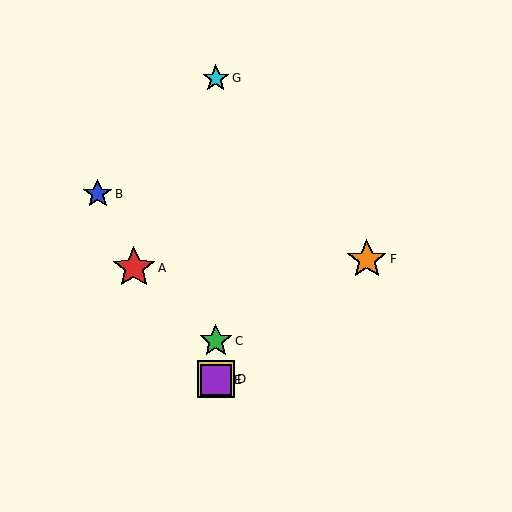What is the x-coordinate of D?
Object D is at x≈216.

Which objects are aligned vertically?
Objects C, D, E, G are aligned vertically.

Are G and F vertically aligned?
No, G is at x≈216 and F is at x≈367.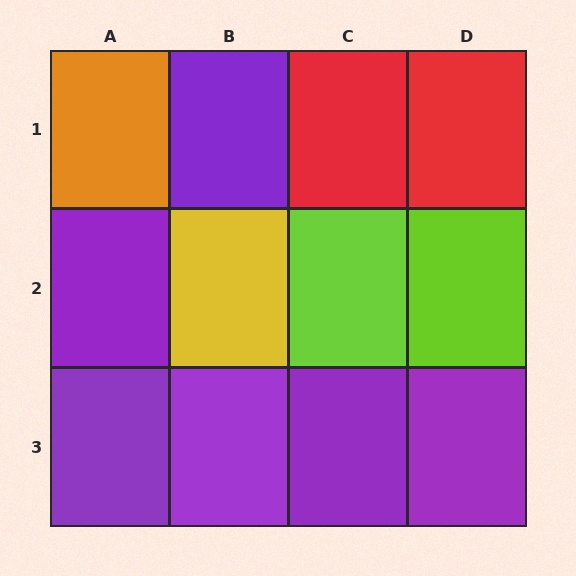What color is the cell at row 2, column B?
Yellow.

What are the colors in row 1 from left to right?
Orange, purple, red, red.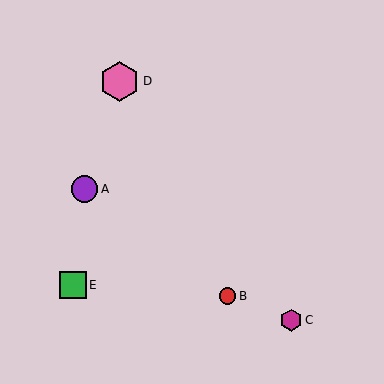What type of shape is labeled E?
Shape E is a green square.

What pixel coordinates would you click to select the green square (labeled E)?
Click at (73, 285) to select the green square E.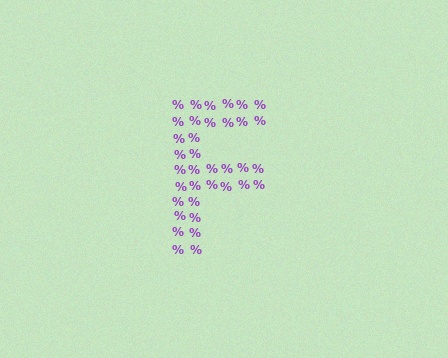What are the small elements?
The small elements are percent signs.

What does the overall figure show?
The overall figure shows the letter F.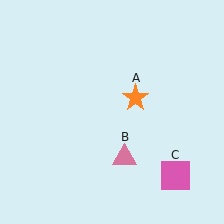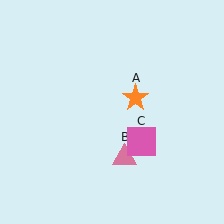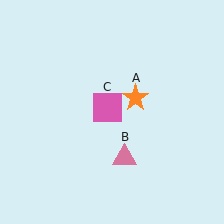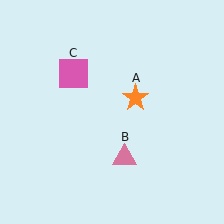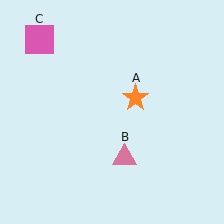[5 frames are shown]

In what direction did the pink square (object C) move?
The pink square (object C) moved up and to the left.